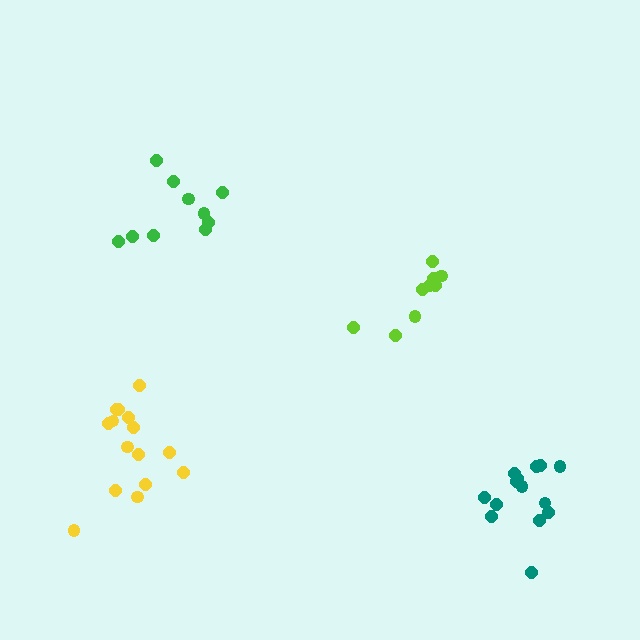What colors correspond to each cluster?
The clusters are colored: yellow, lime, teal, green.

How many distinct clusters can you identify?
There are 4 distinct clusters.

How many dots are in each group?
Group 1: 15 dots, Group 2: 9 dots, Group 3: 14 dots, Group 4: 10 dots (48 total).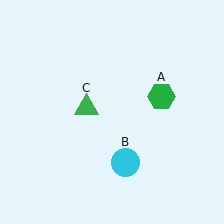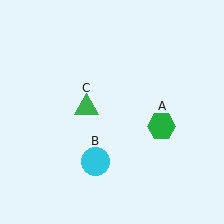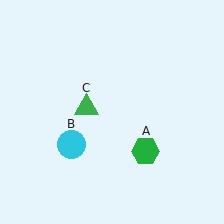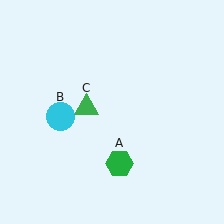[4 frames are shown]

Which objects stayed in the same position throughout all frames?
Green triangle (object C) remained stationary.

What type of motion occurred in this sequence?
The green hexagon (object A), cyan circle (object B) rotated clockwise around the center of the scene.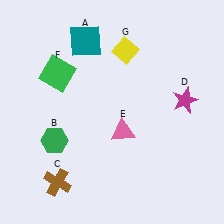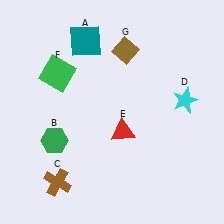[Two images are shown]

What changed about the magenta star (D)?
In Image 1, D is magenta. In Image 2, it changed to cyan.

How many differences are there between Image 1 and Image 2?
There are 3 differences between the two images.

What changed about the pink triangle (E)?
In Image 1, E is pink. In Image 2, it changed to red.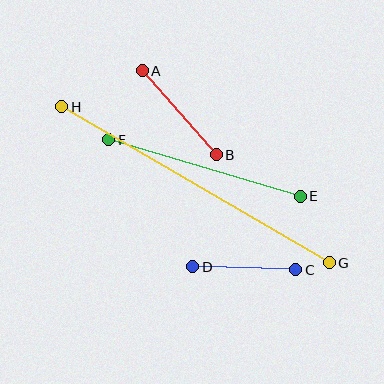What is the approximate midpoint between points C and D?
The midpoint is at approximately (244, 268) pixels.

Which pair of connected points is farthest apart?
Points G and H are farthest apart.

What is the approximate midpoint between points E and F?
The midpoint is at approximately (205, 168) pixels.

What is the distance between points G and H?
The distance is approximately 310 pixels.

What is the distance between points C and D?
The distance is approximately 103 pixels.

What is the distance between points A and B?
The distance is approximately 112 pixels.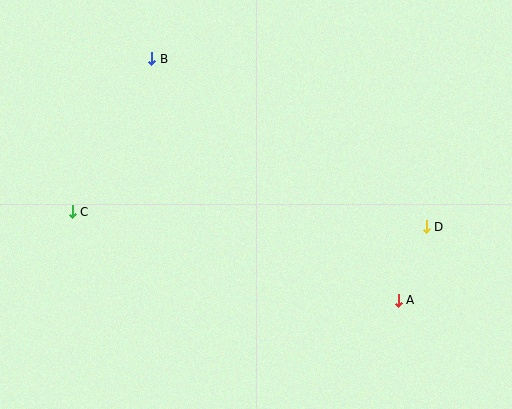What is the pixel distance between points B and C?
The distance between B and C is 172 pixels.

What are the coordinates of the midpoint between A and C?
The midpoint between A and C is at (235, 256).